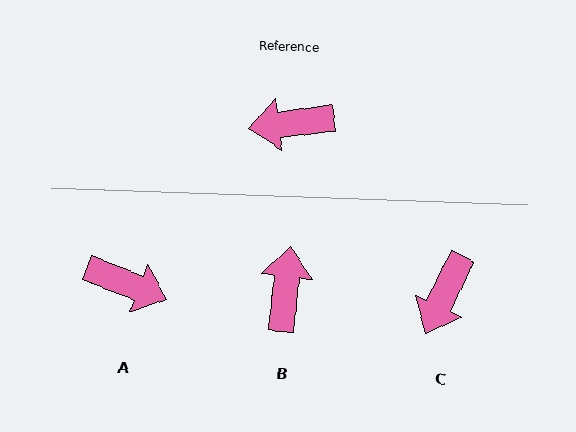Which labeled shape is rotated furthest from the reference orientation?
A, about 152 degrees away.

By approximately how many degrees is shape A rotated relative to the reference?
Approximately 152 degrees counter-clockwise.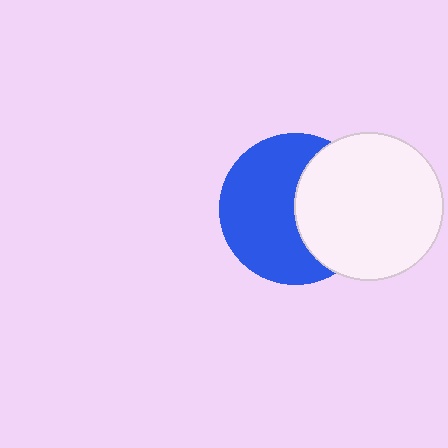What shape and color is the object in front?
The object in front is a white circle.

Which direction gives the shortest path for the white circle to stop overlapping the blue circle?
Moving right gives the shortest separation.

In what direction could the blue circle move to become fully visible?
The blue circle could move left. That would shift it out from behind the white circle entirely.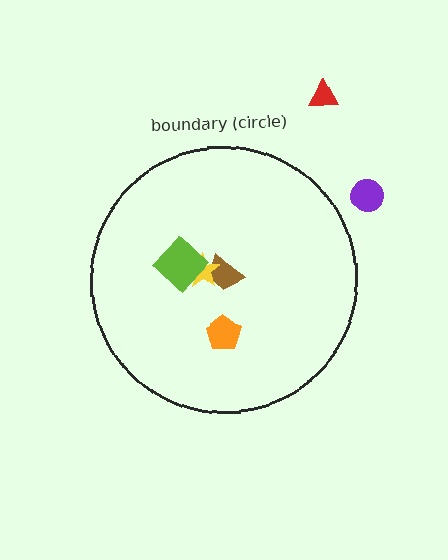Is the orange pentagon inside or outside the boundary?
Inside.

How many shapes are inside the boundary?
4 inside, 2 outside.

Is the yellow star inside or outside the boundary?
Inside.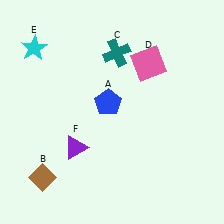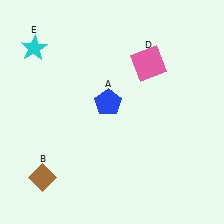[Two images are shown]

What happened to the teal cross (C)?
The teal cross (C) was removed in Image 2. It was in the top-right area of Image 1.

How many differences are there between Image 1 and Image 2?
There are 2 differences between the two images.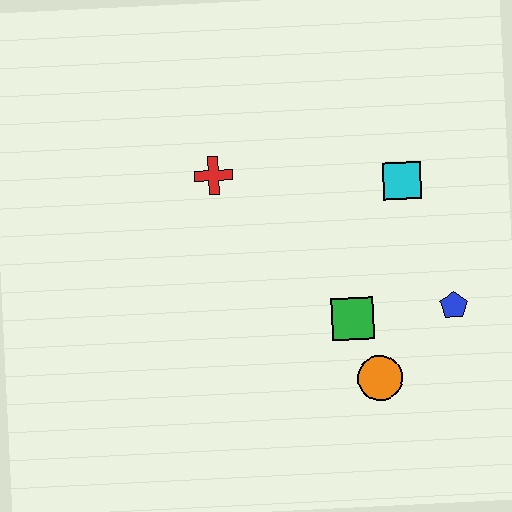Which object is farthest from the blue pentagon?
The red cross is farthest from the blue pentagon.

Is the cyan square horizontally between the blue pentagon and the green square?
Yes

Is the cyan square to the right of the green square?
Yes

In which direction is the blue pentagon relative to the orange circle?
The blue pentagon is to the right of the orange circle.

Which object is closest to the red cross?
The cyan square is closest to the red cross.